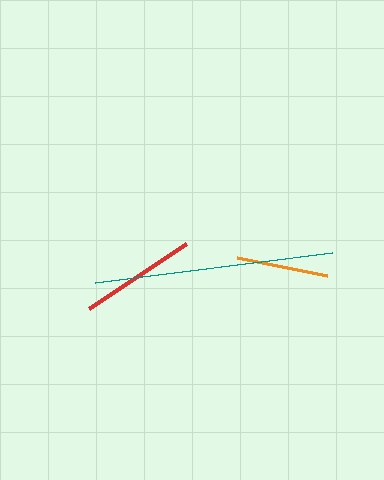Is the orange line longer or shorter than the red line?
The red line is longer than the orange line.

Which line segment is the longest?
The teal line is the longest at approximately 238 pixels.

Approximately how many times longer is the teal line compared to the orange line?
The teal line is approximately 2.6 times the length of the orange line.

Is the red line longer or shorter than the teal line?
The teal line is longer than the red line.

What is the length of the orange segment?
The orange segment is approximately 93 pixels long.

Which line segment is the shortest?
The orange line is the shortest at approximately 93 pixels.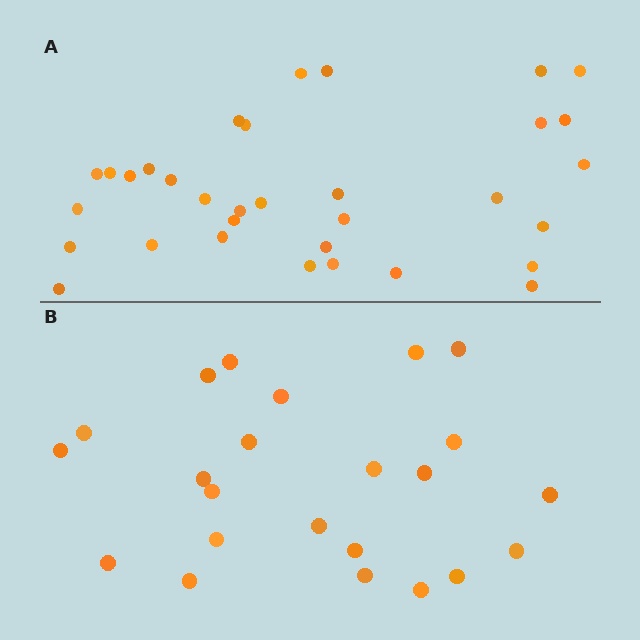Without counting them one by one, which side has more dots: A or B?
Region A (the top region) has more dots.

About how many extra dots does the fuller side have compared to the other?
Region A has roughly 10 or so more dots than region B.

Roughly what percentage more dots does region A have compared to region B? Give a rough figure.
About 45% more.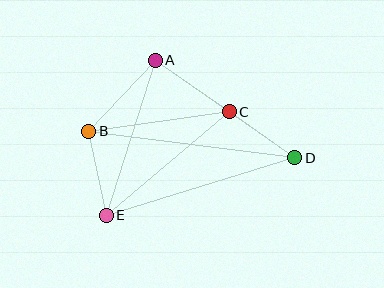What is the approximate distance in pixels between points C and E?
The distance between C and E is approximately 161 pixels.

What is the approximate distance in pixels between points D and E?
The distance between D and E is approximately 197 pixels.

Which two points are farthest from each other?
Points B and D are farthest from each other.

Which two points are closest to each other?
Points C and D are closest to each other.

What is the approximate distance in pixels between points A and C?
The distance between A and C is approximately 90 pixels.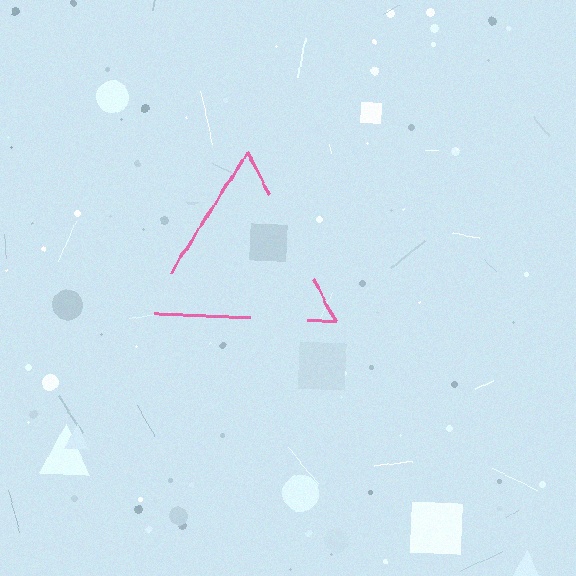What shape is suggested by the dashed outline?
The dashed outline suggests a triangle.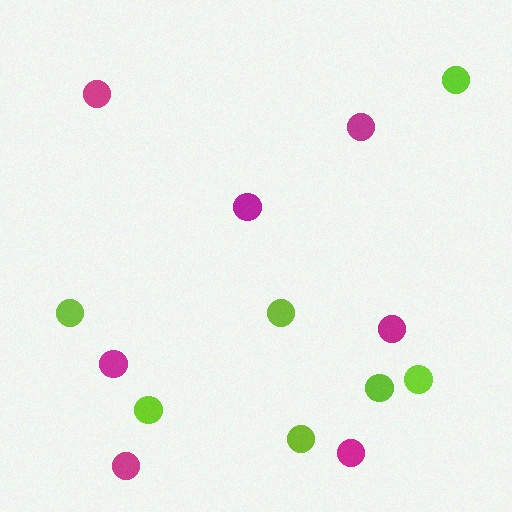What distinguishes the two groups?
There are 2 groups: one group of lime circles (7) and one group of magenta circles (7).